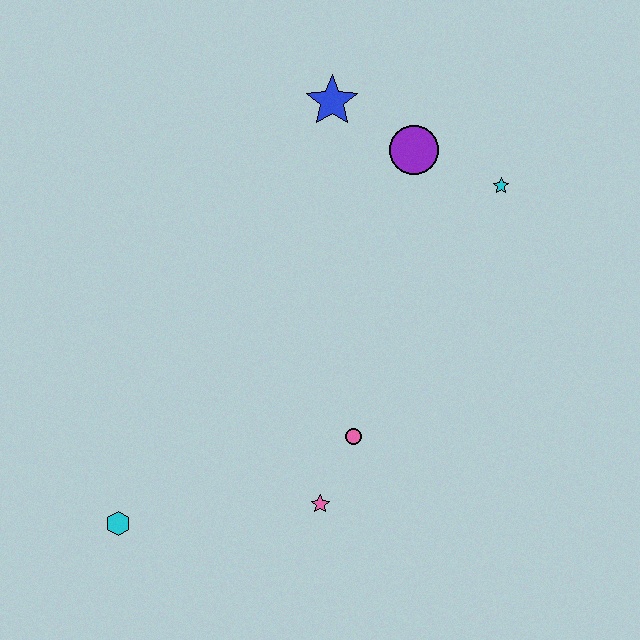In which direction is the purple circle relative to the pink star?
The purple circle is above the pink star.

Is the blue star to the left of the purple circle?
Yes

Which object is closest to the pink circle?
The pink star is closest to the pink circle.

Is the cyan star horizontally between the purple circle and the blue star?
No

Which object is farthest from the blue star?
The cyan hexagon is farthest from the blue star.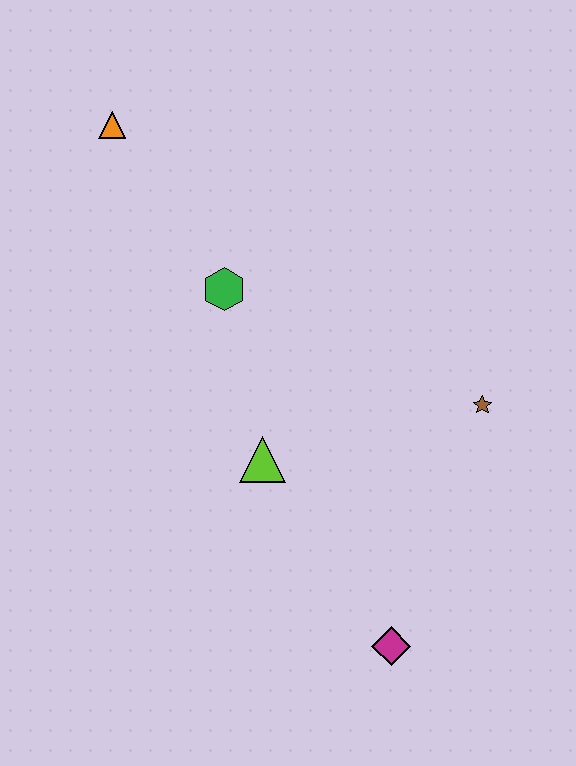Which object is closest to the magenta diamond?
The lime triangle is closest to the magenta diamond.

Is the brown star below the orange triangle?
Yes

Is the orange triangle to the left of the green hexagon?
Yes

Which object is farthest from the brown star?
The orange triangle is farthest from the brown star.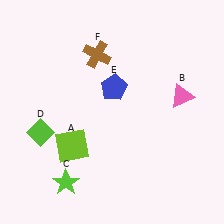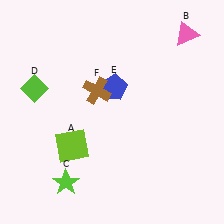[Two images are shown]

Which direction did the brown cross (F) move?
The brown cross (F) moved down.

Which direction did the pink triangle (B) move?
The pink triangle (B) moved up.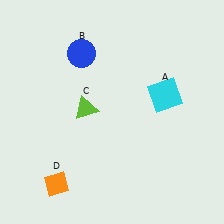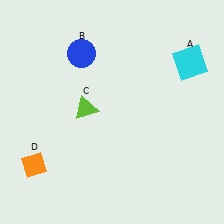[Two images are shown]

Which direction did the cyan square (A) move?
The cyan square (A) moved up.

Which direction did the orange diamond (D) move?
The orange diamond (D) moved left.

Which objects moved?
The objects that moved are: the cyan square (A), the orange diamond (D).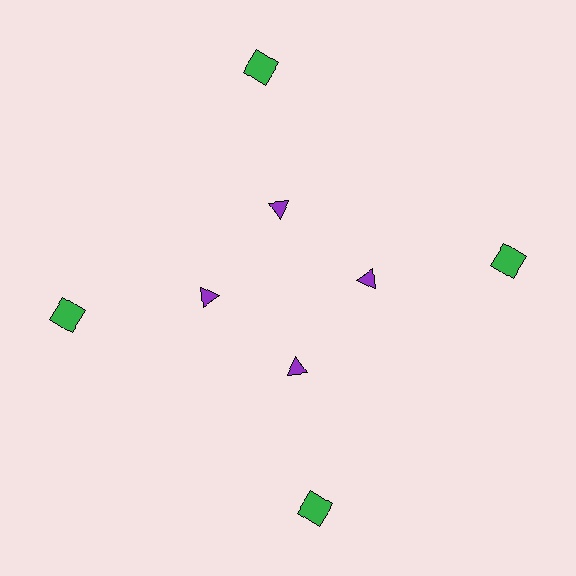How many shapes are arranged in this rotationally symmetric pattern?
There are 8 shapes, arranged in 4 groups of 2.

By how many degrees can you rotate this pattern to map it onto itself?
The pattern maps onto itself every 90 degrees of rotation.